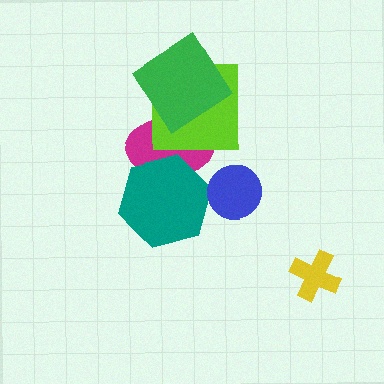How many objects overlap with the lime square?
2 objects overlap with the lime square.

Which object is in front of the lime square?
The green diamond is in front of the lime square.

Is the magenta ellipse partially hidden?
Yes, it is partially covered by another shape.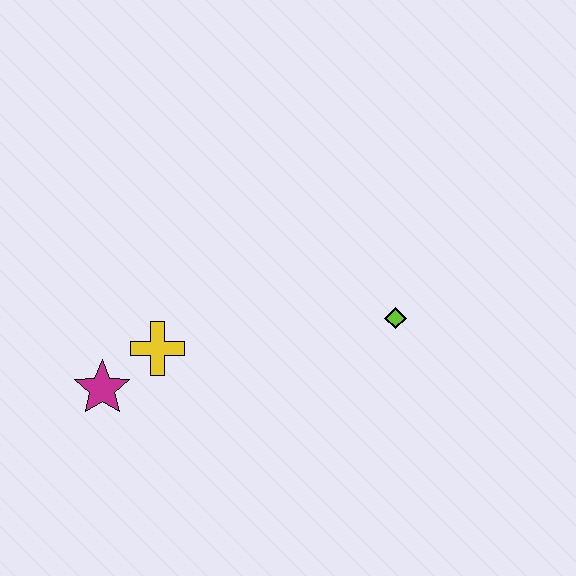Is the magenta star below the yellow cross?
Yes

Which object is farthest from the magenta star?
The lime diamond is farthest from the magenta star.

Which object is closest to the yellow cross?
The magenta star is closest to the yellow cross.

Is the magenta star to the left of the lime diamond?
Yes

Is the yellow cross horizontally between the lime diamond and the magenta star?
Yes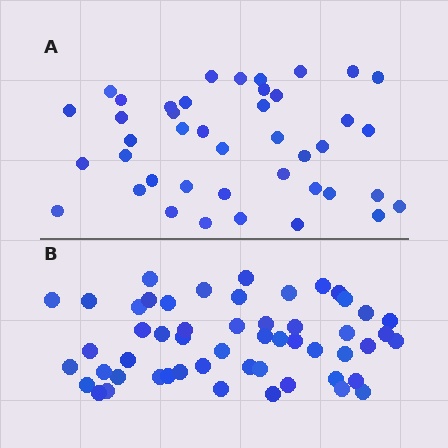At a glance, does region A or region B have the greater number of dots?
Region B (the bottom region) has more dots.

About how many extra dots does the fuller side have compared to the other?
Region B has roughly 12 or so more dots than region A.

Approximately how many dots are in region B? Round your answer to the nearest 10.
About 50 dots. (The exact count is 53, which rounds to 50.)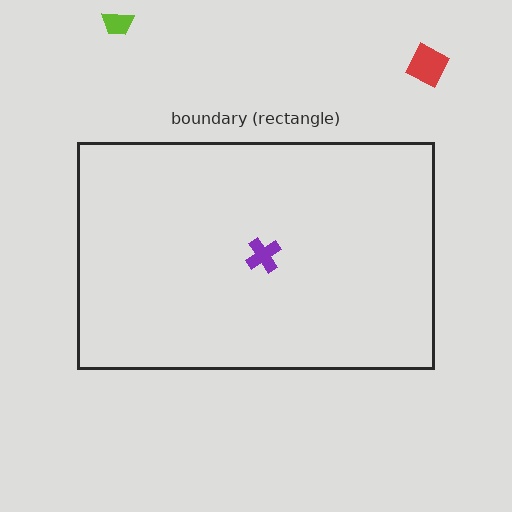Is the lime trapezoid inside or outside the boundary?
Outside.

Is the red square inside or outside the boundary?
Outside.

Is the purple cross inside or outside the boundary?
Inside.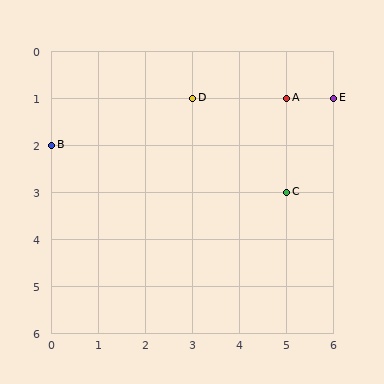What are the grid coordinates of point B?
Point B is at grid coordinates (0, 2).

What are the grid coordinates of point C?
Point C is at grid coordinates (5, 3).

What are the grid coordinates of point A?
Point A is at grid coordinates (5, 1).